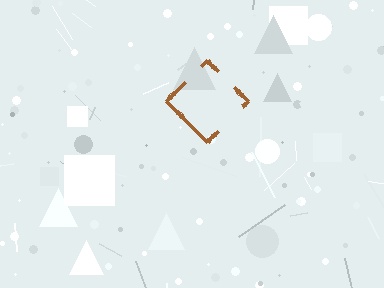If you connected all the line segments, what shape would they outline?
They would outline a diamond.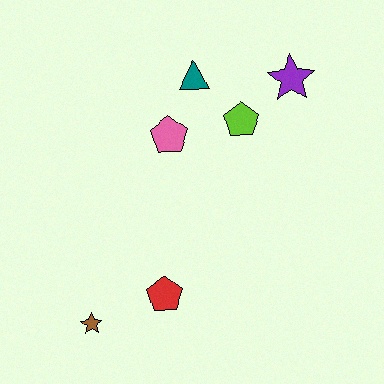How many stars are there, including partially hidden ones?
There are 2 stars.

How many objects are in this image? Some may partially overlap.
There are 6 objects.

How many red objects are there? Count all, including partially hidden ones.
There is 1 red object.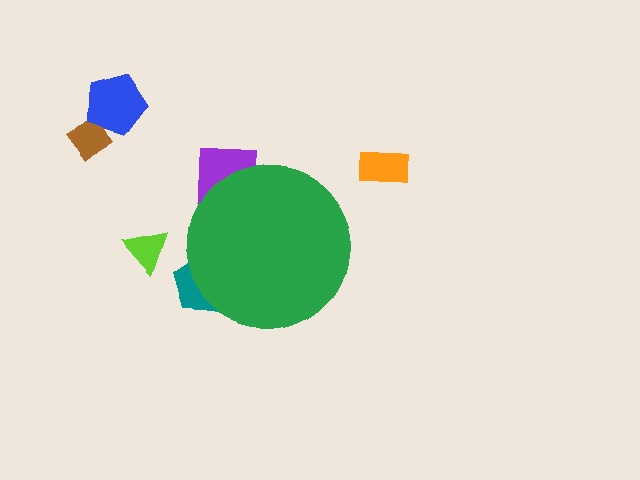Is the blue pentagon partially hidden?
No, the blue pentagon is fully visible.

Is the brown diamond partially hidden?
No, the brown diamond is fully visible.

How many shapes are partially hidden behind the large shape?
2 shapes are partially hidden.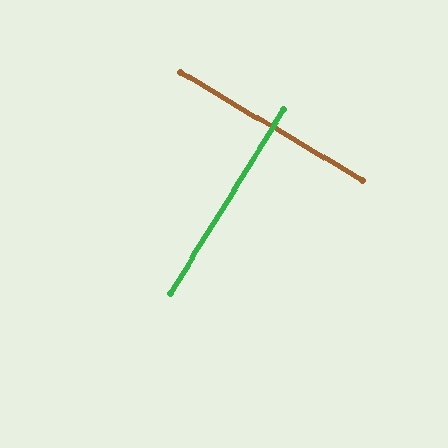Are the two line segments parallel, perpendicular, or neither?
Perpendicular — they meet at approximately 89°.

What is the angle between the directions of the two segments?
Approximately 89 degrees.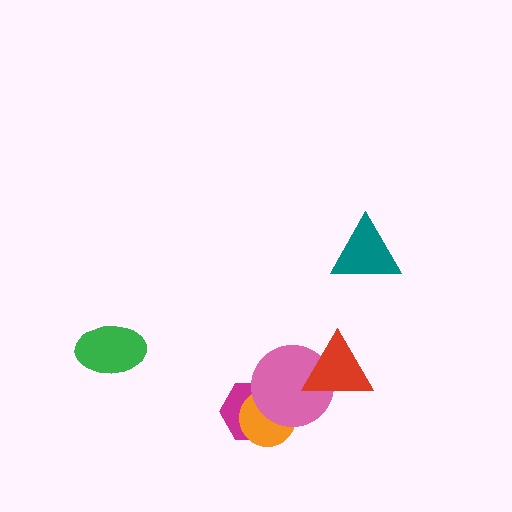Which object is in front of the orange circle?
The pink circle is in front of the orange circle.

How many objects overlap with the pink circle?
3 objects overlap with the pink circle.